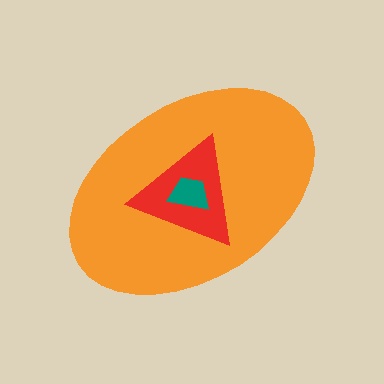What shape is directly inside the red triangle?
The teal trapezoid.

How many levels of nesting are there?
3.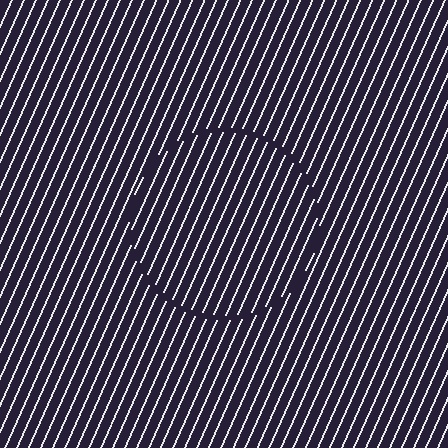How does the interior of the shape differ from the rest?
The interior of the shape contains the same grating, shifted by half a period — the contour is defined by the phase discontinuity where line-ends from the inner and outer gratings abut.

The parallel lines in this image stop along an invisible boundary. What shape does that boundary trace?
An illusory circle. The interior of the shape contains the same grating, shifted by half a period — the contour is defined by the phase discontinuity where line-ends from the inner and outer gratings abut.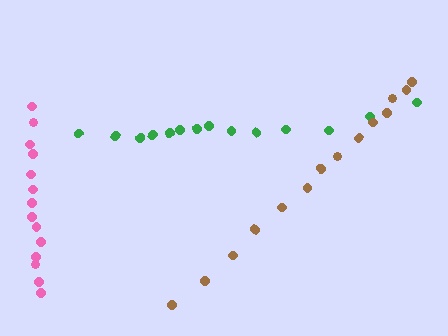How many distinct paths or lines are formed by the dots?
There are 3 distinct paths.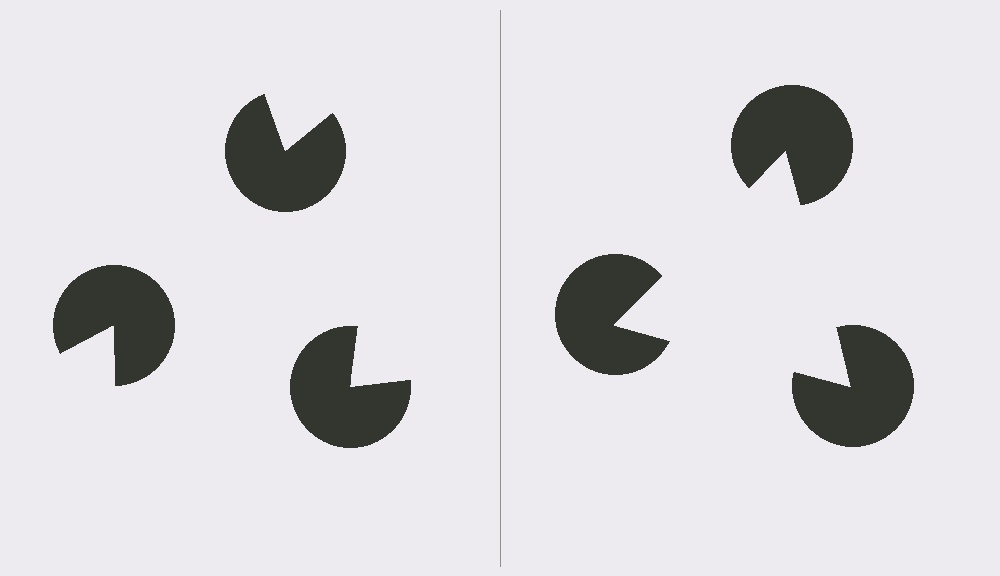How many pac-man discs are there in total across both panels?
6 — 3 on each side.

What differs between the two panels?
The pac-man discs are positioned identically on both sides; only the wedge orientations differ. On the right they align to a triangle; on the left they are misaligned.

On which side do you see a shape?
An illusory triangle appears on the right side. On the left side the wedge cuts are rotated, so no coherent shape forms.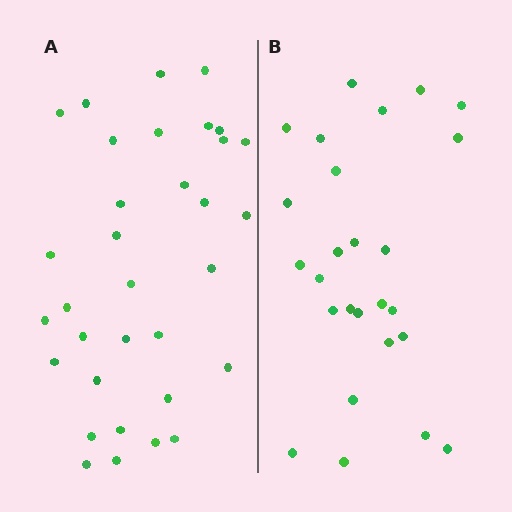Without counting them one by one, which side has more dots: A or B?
Region A (the left region) has more dots.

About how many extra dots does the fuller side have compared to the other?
Region A has roughly 8 or so more dots than region B.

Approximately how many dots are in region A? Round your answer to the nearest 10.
About 30 dots. (The exact count is 33, which rounds to 30.)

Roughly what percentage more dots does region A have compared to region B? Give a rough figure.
About 25% more.